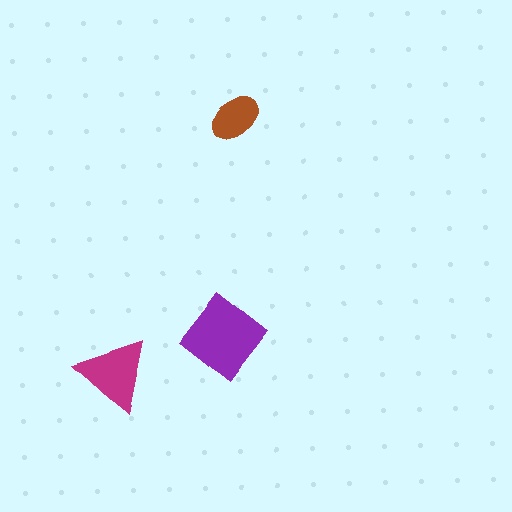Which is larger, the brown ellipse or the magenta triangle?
The magenta triangle.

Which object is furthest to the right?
The brown ellipse is rightmost.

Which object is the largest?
The purple diamond.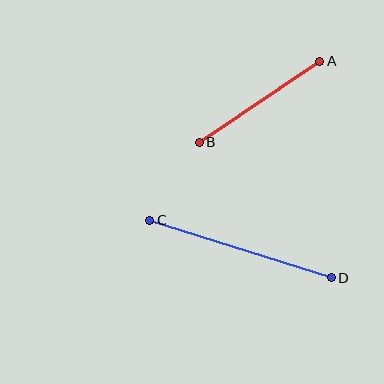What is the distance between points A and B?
The distance is approximately 145 pixels.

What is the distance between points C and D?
The distance is approximately 190 pixels.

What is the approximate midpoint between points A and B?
The midpoint is at approximately (259, 102) pixels.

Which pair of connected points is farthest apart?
Points C and D are farthest apart.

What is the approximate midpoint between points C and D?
The midpoint is at approximately (240, 249) pixels.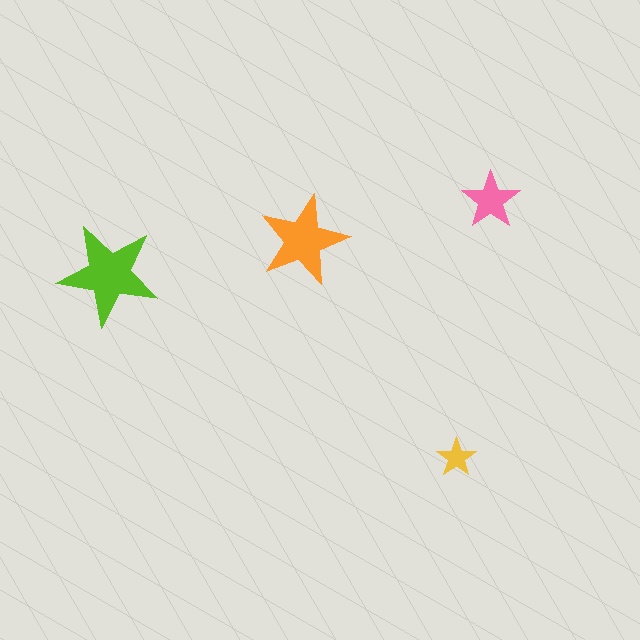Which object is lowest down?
The yellow star is bottommost.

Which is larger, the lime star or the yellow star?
The lime one.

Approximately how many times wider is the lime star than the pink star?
About 1.5 times wider.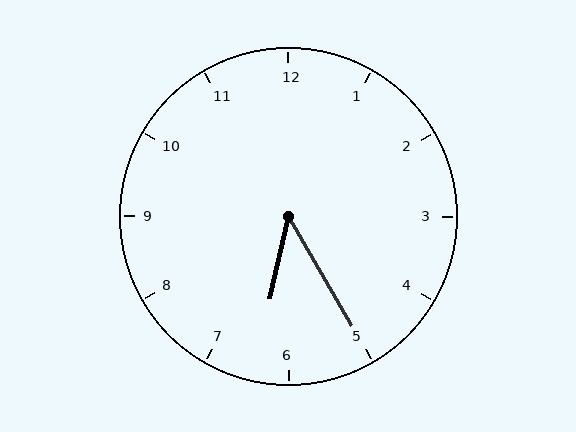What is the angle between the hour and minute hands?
Approximately 42 degrees.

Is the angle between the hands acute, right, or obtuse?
It is acute.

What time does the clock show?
6:25.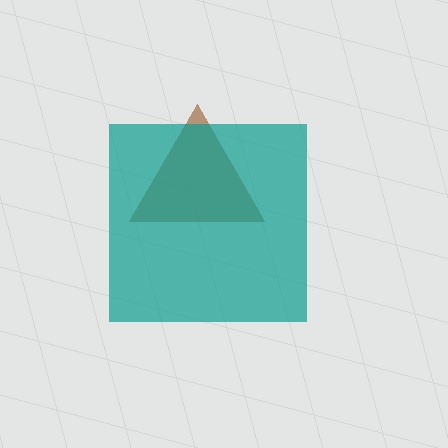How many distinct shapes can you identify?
There are 2 distinct shapes: a brown triangle, a teal square.